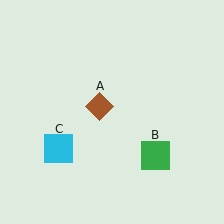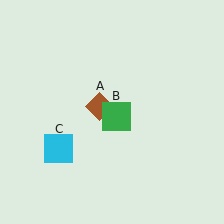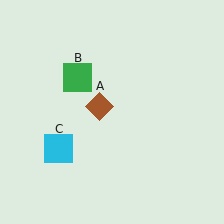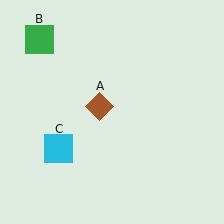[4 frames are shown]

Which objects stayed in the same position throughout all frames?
Brown diamond (object A) and cyan square (object C) remained stationary.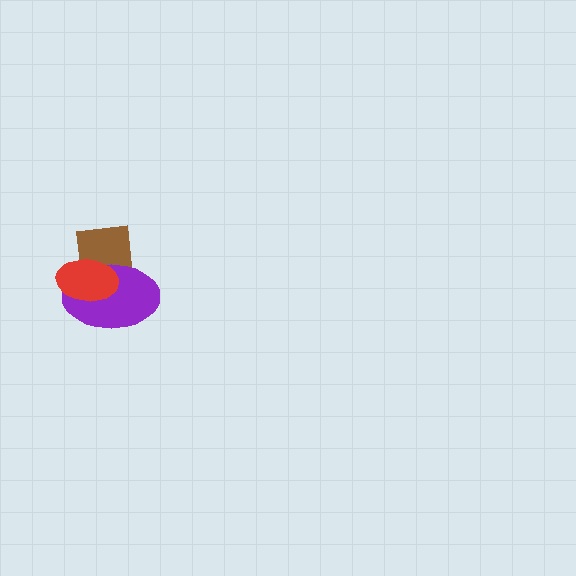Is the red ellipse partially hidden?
No, no other shape covers it.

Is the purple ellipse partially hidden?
Yes, it is partially covered by another shape.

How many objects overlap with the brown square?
2 objects overlap with the brown square.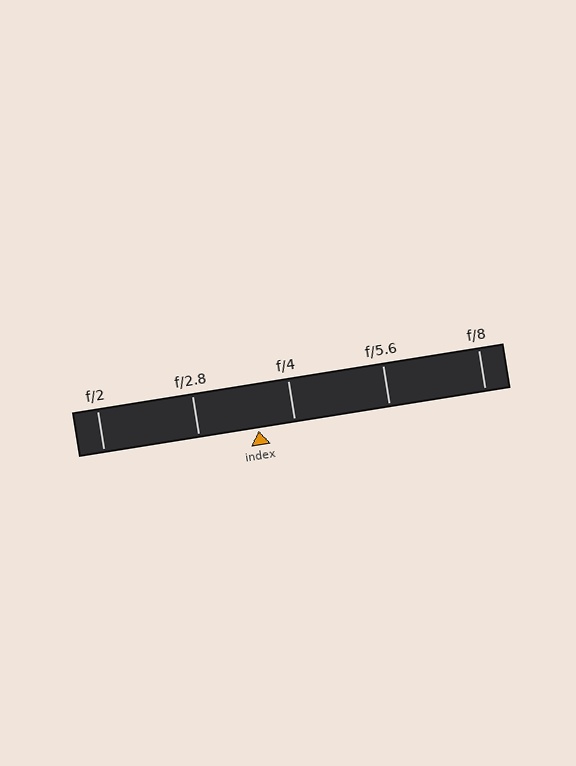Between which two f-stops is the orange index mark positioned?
The index mark is between f/2.8 and f/4.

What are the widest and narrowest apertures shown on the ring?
The widest aperture shown is f/2 and the narrowest is f/8.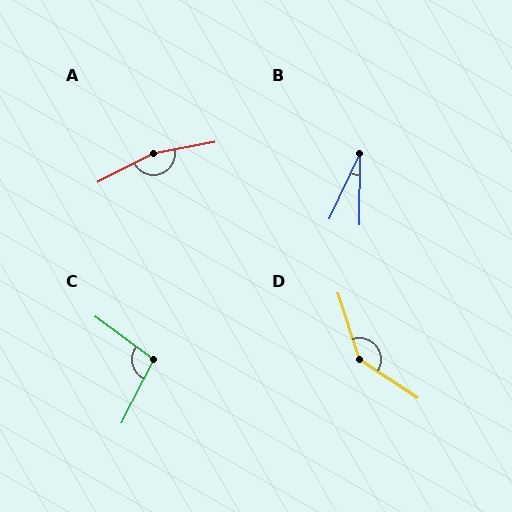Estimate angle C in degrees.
Approximately 99 degrees.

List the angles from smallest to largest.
B (24°), C (99°), D (141°), A (164°).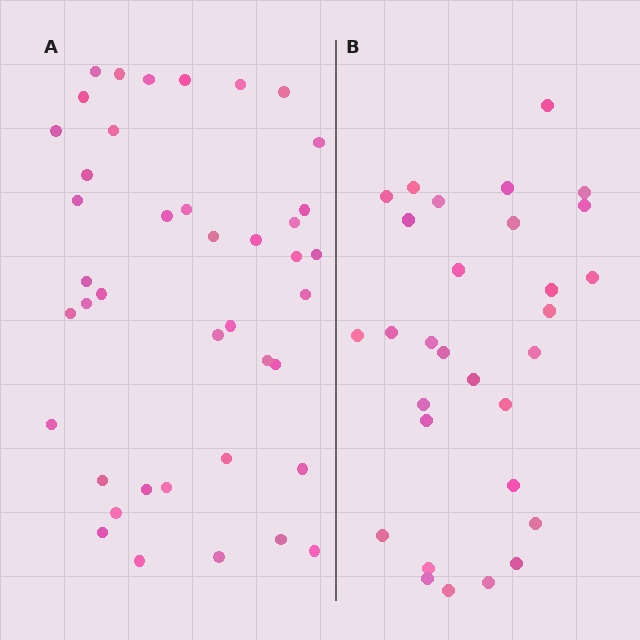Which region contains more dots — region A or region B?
Region A (the left region) has more dots.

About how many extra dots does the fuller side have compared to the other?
Region A has roughly 12 or so more dots than region B.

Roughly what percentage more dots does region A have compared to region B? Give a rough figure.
About 35% more.